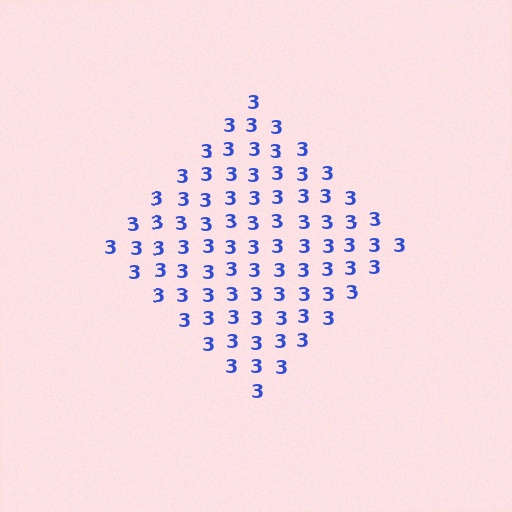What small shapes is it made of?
It is made of small digit 3's.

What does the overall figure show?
The overall figure shows a diamond.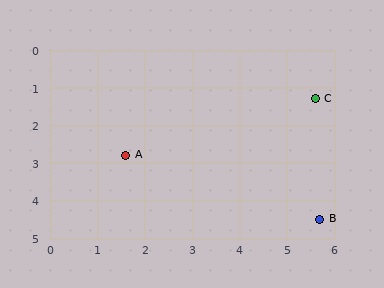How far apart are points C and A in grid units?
Points C and A are about 4.3 grid units apart.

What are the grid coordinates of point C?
Point C is at approximately (5.6, 1.3).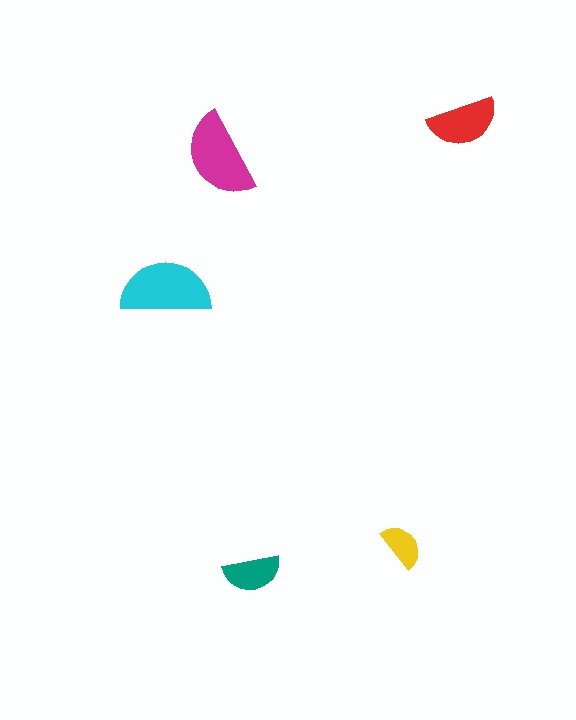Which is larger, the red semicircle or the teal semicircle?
The red one.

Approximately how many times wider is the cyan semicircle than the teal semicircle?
About 1.5 times wider.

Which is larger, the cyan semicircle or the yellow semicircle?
The cyan one.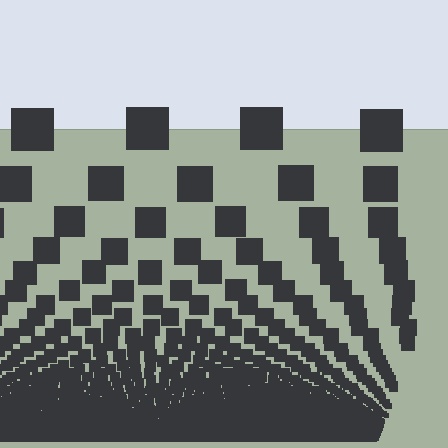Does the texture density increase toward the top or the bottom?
Density increases toward the bottom.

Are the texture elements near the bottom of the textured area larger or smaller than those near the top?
Smaller. The gradient is inverted — elements near the bottom are smaller and denser.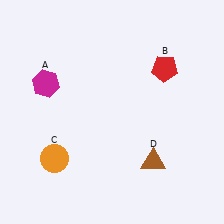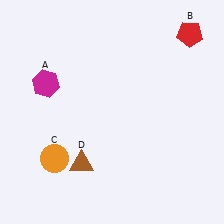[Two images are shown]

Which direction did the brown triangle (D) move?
The brown triangle (D) moved left.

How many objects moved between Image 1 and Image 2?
2 objects moved between the two images.